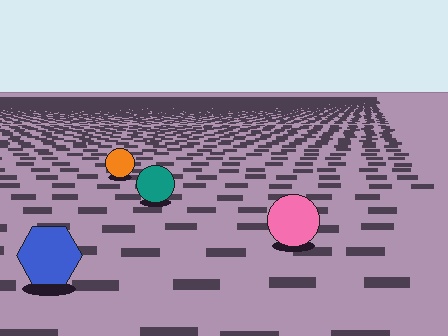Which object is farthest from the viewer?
The orange circle is farthest from the viewer. It appears smaller and the ground texture around it is denser.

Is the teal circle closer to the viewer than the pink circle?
No. The pink circle is closer — you can tell from the texture gradient: the ground texture is coarser near it.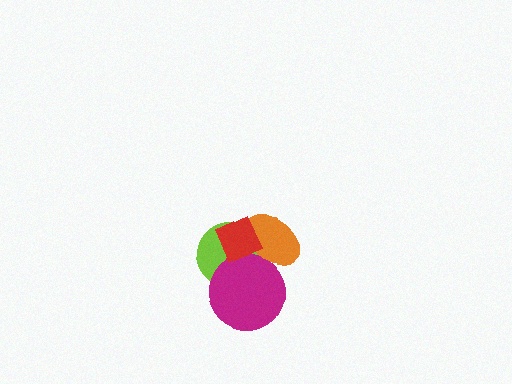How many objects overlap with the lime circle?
3 objects overlap with the lime circle.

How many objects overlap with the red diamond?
3 objects overlap with the red diamond.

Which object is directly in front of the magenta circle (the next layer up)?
The orange ellipse is directly in front of the magenta circle.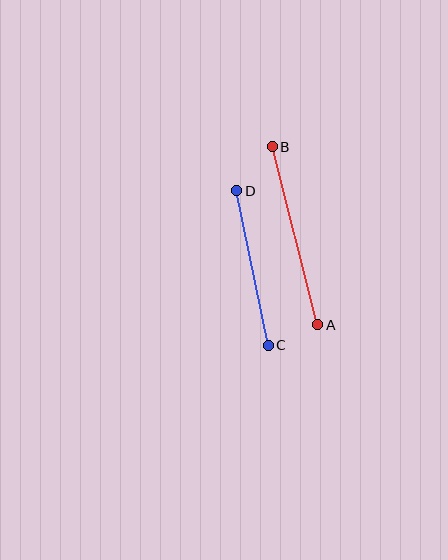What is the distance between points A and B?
The distance is approximately 184 pixels.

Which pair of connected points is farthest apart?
Points A and B are farthest apart.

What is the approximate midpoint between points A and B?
The midpoint is at approximately (295, 236) pixels.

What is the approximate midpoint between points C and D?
The midpoint is at approximately (252, 268) pixels.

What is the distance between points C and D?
The distance is approximately 158 pixels.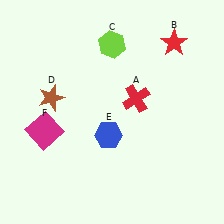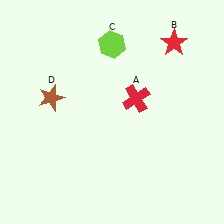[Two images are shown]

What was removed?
The magenta square (F), the blue hexagon (E) were removed in Image 2.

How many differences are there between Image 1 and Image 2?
There are 2 differences between the two images.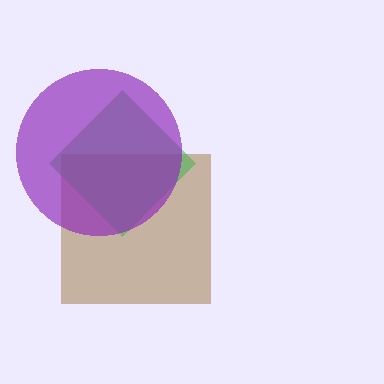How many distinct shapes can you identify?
There are 3 distinct shapes: a brown square, a green diamond, a purple circle.